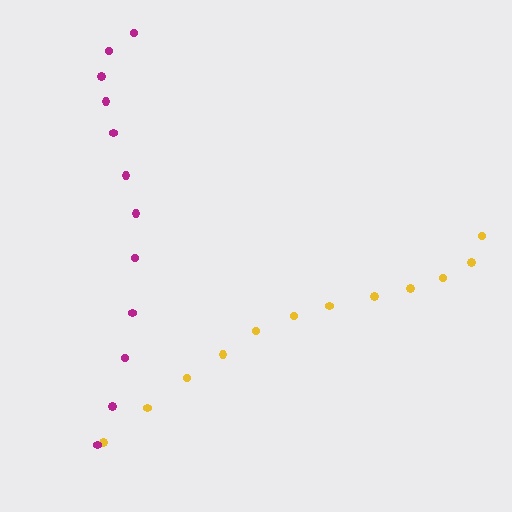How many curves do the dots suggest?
There are 2 distinct paths.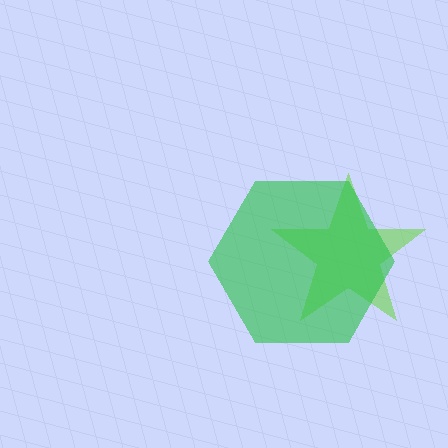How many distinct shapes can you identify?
There are 2 distinct shapes: a lime star, a green hexagon.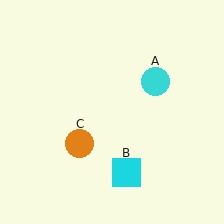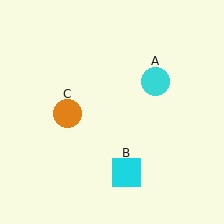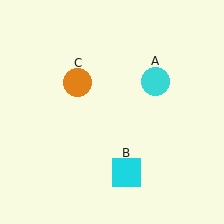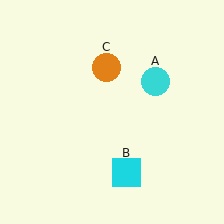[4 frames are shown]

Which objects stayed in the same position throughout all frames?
Cyan circle (object A) and cyan square (object B) remained stationary.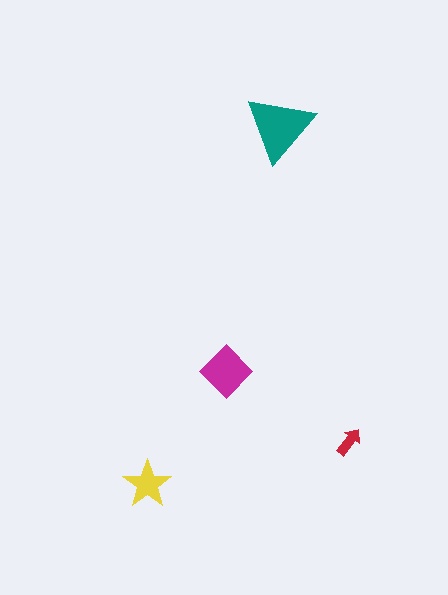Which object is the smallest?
The red arrow.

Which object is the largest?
The teal triangle.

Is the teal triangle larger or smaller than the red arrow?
Larger.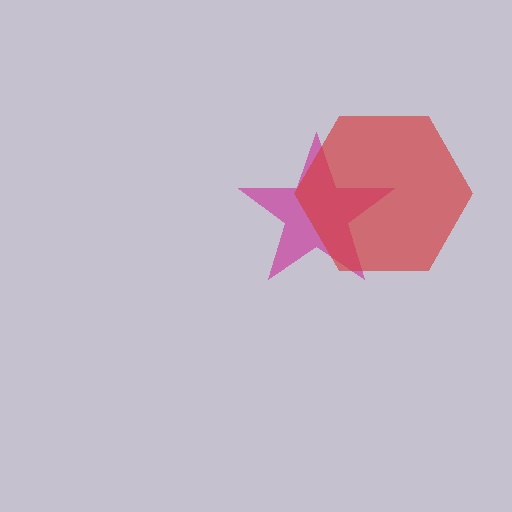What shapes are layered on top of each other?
The layered shapes are: a magenta star, a red hexagon.